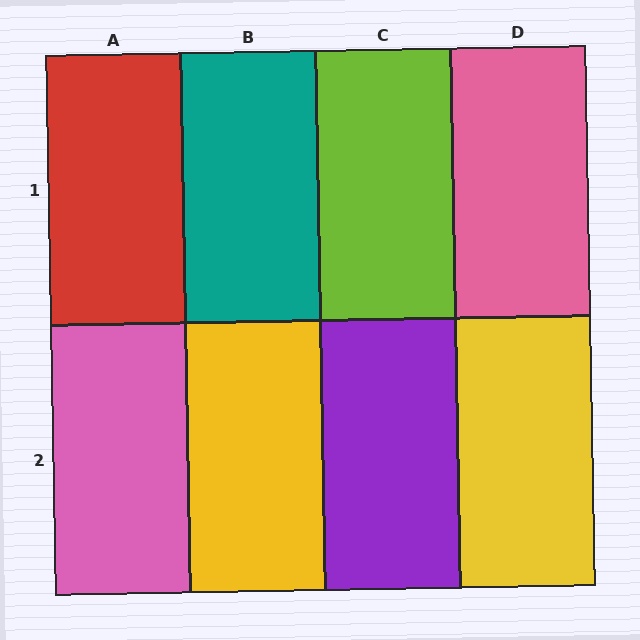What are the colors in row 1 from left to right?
Red, teal, lime, pink.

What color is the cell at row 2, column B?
Yellow.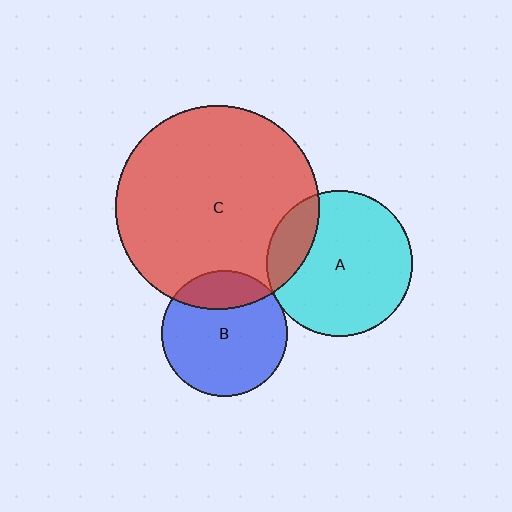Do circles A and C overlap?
Yes.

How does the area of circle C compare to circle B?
Approximately 2.6 times.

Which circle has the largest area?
Circle C (red).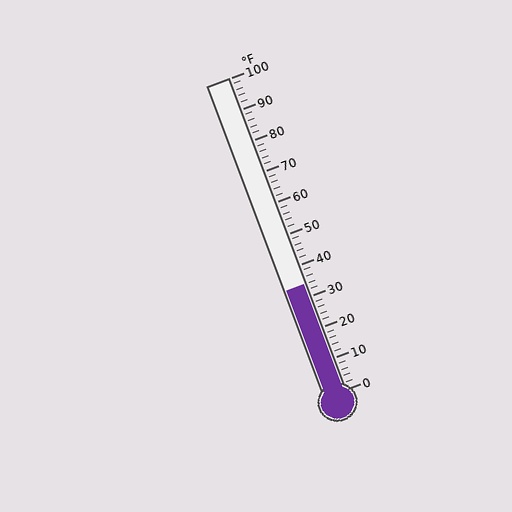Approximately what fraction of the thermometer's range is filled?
The thermometer is filled to approximately 35% of its range.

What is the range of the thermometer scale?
The thermometer scale ranges from 0°F to 100°F.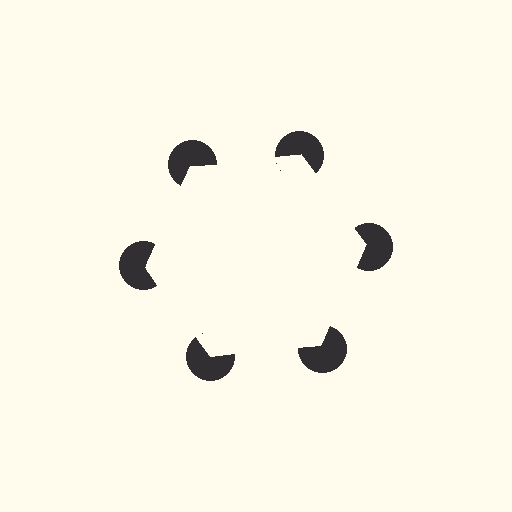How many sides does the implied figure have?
6 sides.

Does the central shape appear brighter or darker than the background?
It typically appears slightly brighter than the background, even though no actual brightness change is drawn.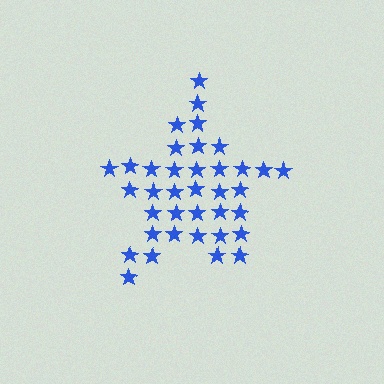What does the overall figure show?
The overall figure shows a star.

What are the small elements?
The small elements are stars.